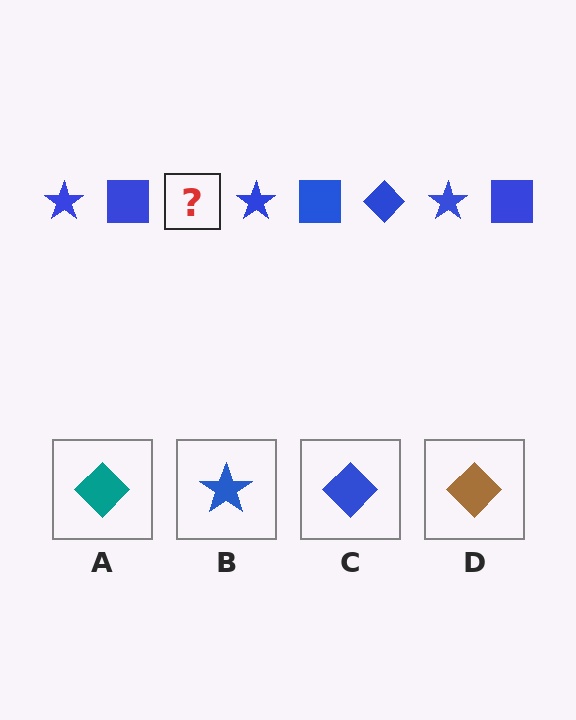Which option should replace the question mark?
Option C.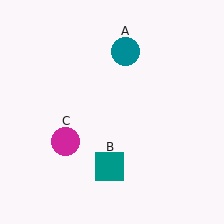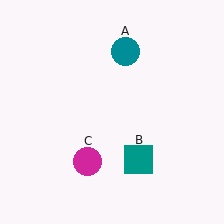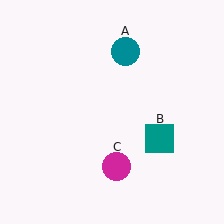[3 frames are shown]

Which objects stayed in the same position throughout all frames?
Teal circle (object A) remained stationary.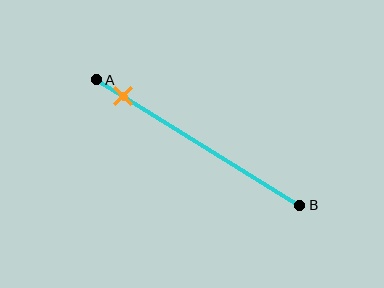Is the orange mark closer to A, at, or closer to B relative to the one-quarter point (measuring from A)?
The orange mark is closer to point A than the one-quarter point of segment AB.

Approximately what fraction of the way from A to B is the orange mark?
The orange mark is approximately 15% of the way from A to B.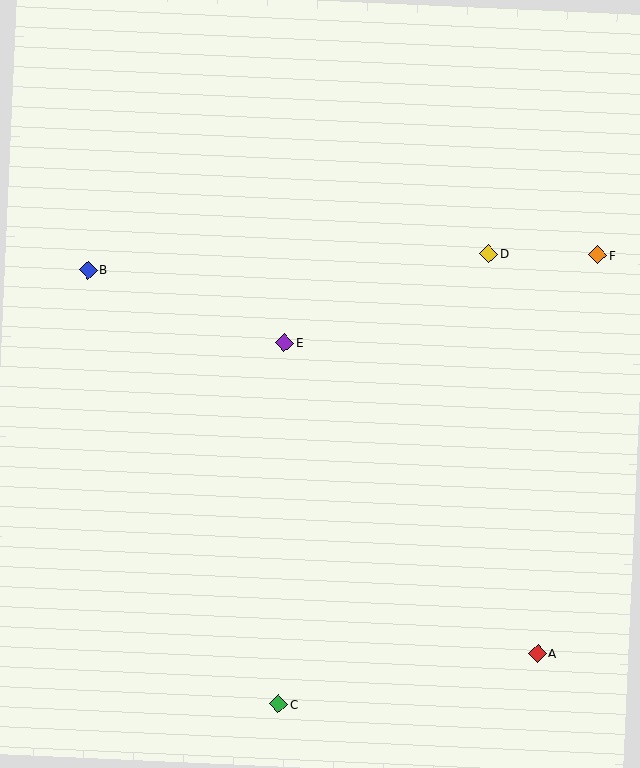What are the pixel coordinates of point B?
Point B is at (88, 270).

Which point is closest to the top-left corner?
Point B is closest to the top-left corner.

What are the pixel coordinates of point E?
Point E is at (285, 342).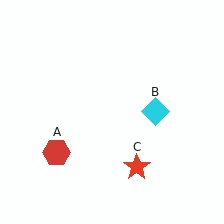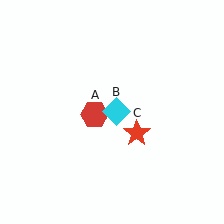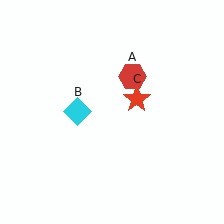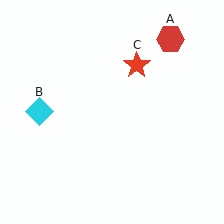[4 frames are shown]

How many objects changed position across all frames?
3 objects changed position: red hexagon (object A), cyan diamond (object B), red star (object C).